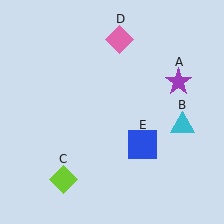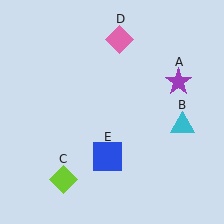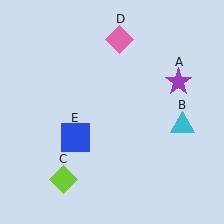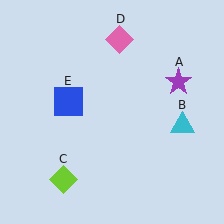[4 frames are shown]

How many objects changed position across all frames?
1 object changed position: blue square (object E).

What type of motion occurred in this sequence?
The blue square (object E) rotated clockwise around the center of the scene.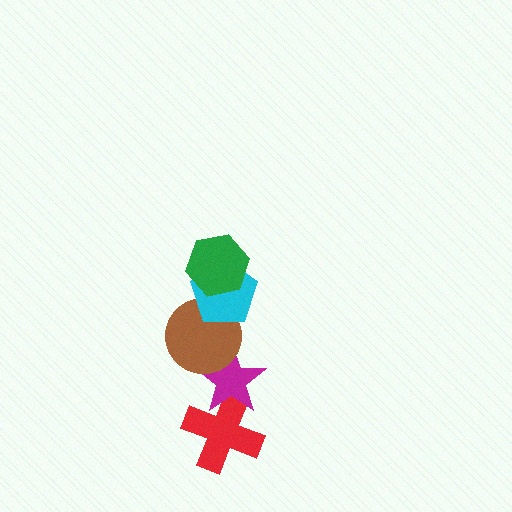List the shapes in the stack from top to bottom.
From top to bottom: the green hexagon, the cyan pentagon, the brown circle, the magenta star, the red cross.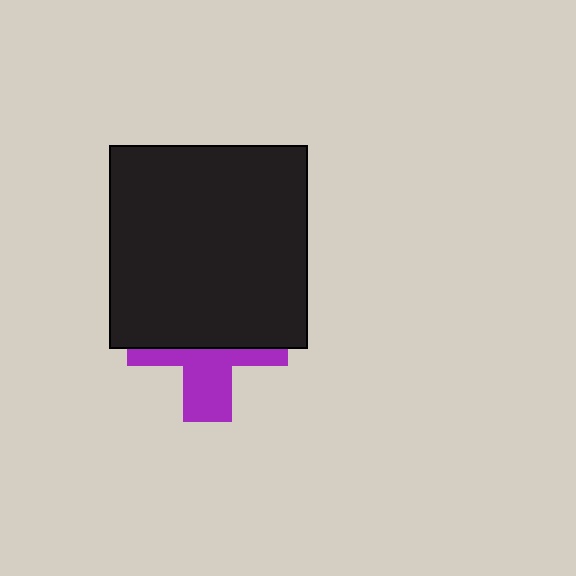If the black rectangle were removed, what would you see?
You would see the complete purple cross.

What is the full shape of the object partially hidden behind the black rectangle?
The partially hidden object is a purple cross.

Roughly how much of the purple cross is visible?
A small part of it is visible (roughly 40%).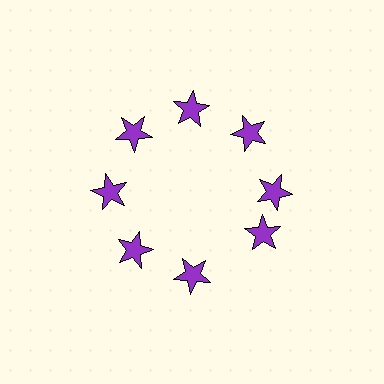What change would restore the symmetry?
The symmetry would be restored by rotating it back into even spacing with its neighbors so that all 8 stars sit at equal angles and equal distance from the center.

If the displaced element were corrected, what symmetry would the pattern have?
It would have 8-fold rotational symmetry — the pattern would map onto itself every 45 degrees.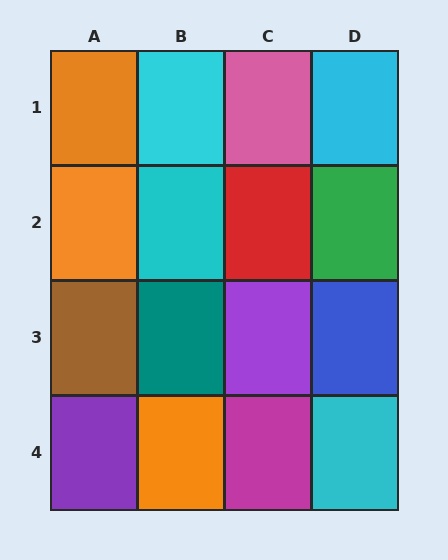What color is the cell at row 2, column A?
Orange.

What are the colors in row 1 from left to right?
Orange, cyan, pink, cyan.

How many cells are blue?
1 cell is blue.